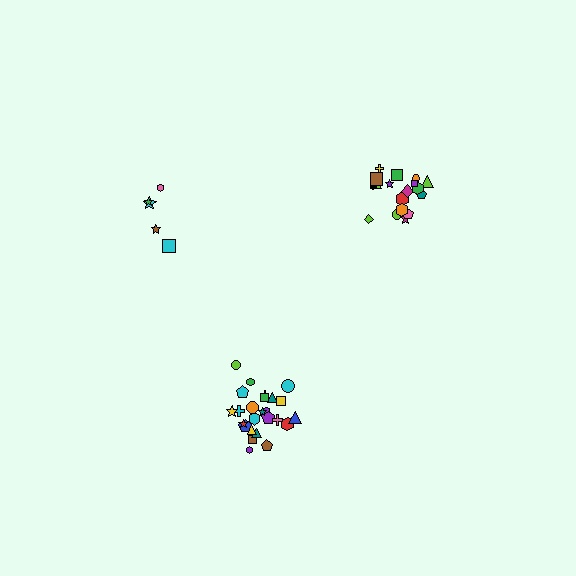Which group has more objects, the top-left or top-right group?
The top-right group.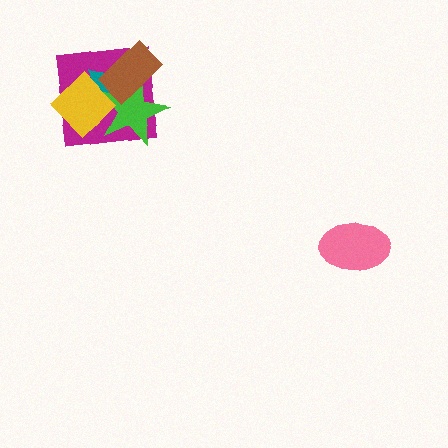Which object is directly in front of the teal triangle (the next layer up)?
The green star is directly in front of the teal triangle.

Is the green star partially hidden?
Yes, it is partially covered by another shape.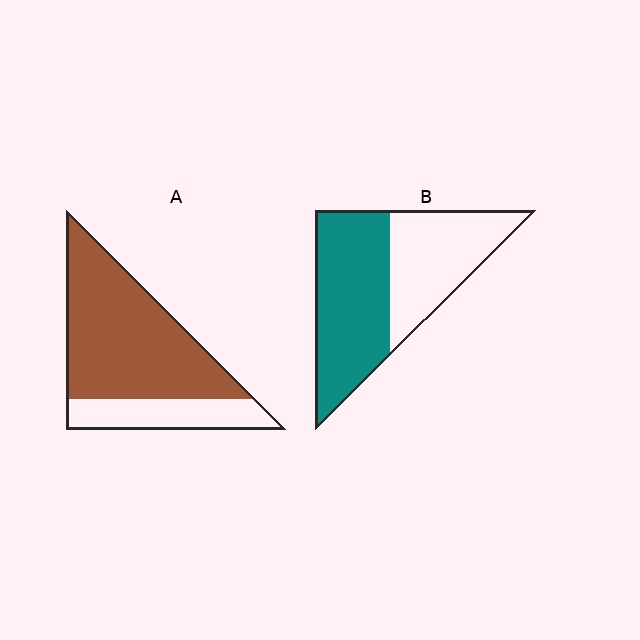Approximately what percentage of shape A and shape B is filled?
A is approximately 75% and B is approximately 55%.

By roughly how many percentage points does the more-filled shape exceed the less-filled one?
By roughly 20 percentage points (A over B).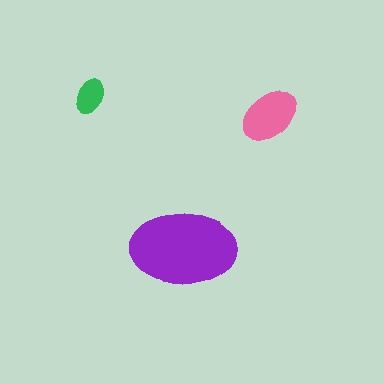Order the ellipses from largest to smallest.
the purple one, the pink one, the green one.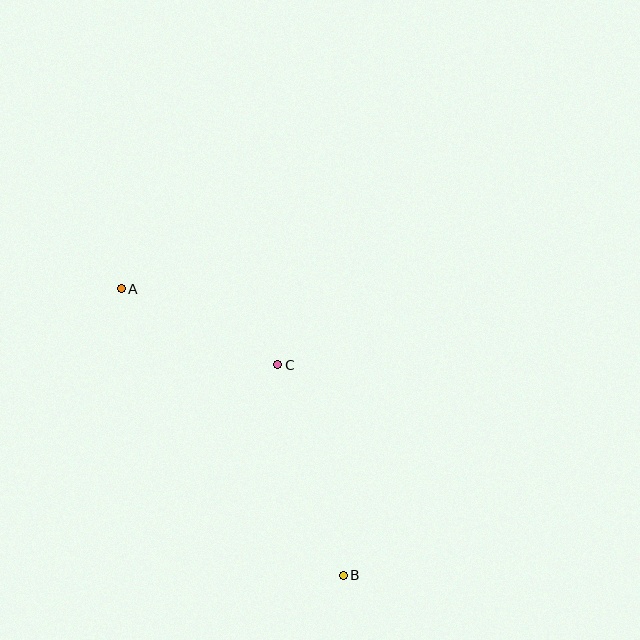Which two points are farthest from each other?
Points A and B are farthest from each other.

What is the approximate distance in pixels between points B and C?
The distance between B and C is approximately 220 pixels.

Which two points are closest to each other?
Points A and C are closest to each other.